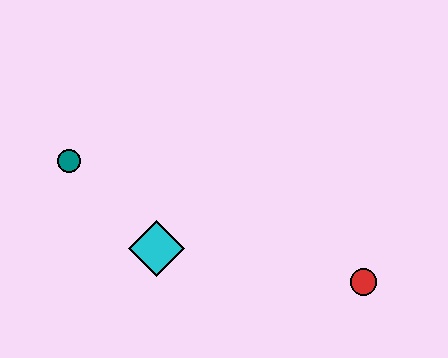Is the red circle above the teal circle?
No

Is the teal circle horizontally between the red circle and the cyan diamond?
No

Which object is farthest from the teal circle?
The red circle is farthest from the teal circle.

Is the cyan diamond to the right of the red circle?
No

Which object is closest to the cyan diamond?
The teal circle is closest to the cyan diamond.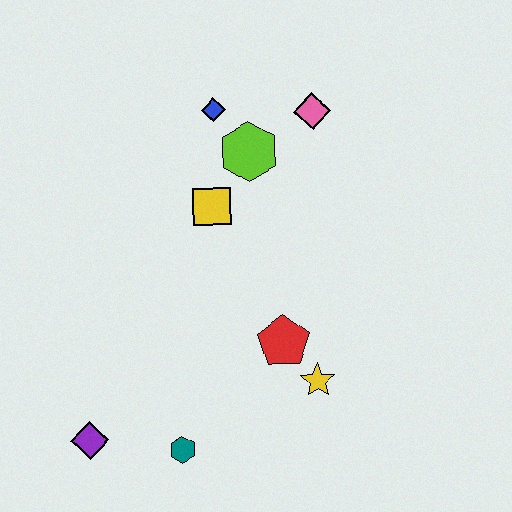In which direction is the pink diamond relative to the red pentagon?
The pink diamond is above the red pentagon.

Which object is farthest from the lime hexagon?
The purple diamond is farthest from the lime hexagon.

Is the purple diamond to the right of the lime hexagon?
No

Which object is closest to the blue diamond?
The lime hexagon is closest to the blue diamond.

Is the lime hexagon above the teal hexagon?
Yes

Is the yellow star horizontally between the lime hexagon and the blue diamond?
No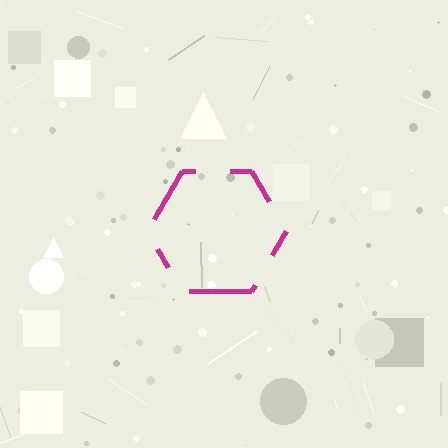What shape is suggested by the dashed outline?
The dashed outline suggests a hexagon.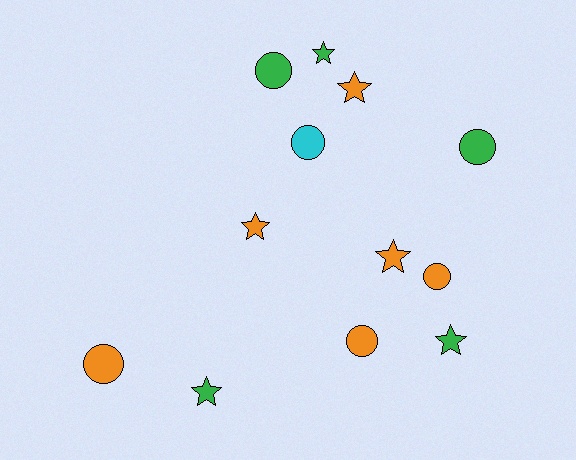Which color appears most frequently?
Orange, with 6 objects.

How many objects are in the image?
There are 12 objects.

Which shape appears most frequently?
Circle, with 6 objects.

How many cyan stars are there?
There are no cyan stars.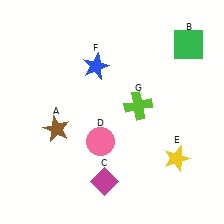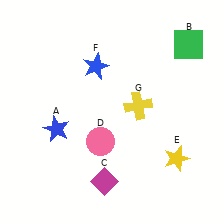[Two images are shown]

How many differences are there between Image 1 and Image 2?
There are 2 differences between the two images.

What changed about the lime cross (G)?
In Image 1, G is lime. In Image 2, it changed to yellow.